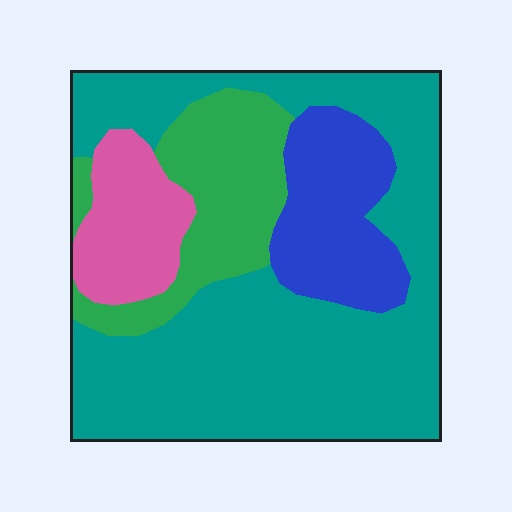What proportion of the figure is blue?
Blue covers around 15% of the figure.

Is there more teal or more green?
Teal.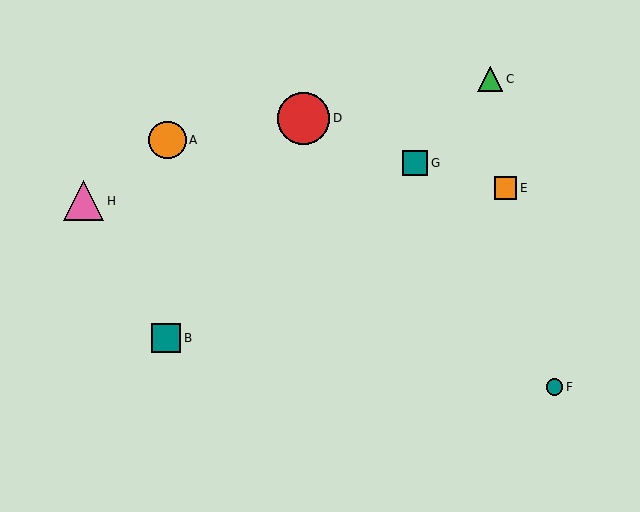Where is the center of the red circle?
The center of the red circle is at (304, 118).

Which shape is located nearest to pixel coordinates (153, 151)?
The orange circle (labeled A) at (168, 140) is nearest to that location.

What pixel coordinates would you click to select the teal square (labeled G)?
Click at (415, 163) to select the teal square G.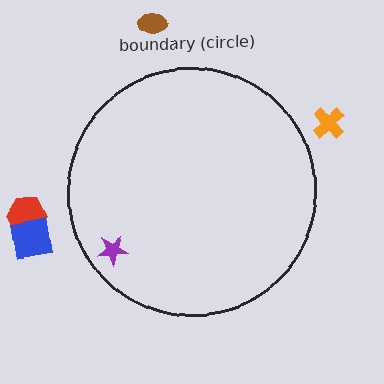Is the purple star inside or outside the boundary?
Inside.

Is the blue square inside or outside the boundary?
Outside.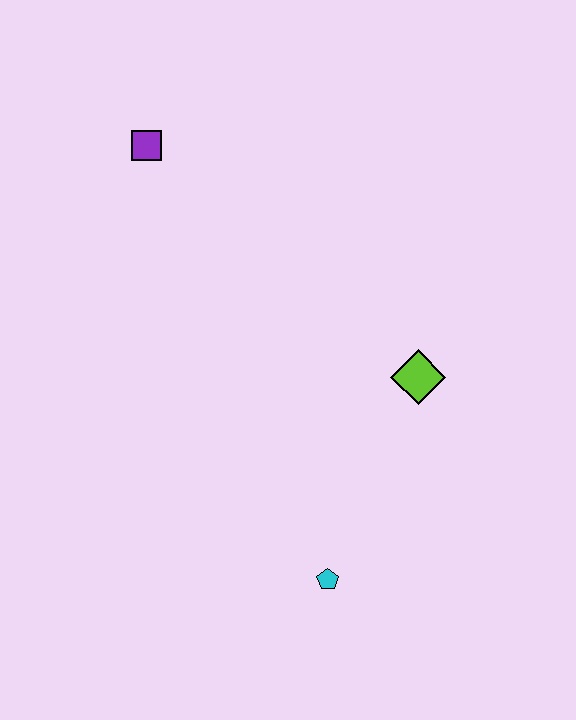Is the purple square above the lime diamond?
Yes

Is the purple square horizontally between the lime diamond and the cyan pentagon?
No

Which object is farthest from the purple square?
The cyan pentagon is farthest from the purple square.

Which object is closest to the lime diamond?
The cyan pentagon is closest to the lime diamond.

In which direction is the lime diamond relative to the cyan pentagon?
The lime diamond is above the cyan pentagon.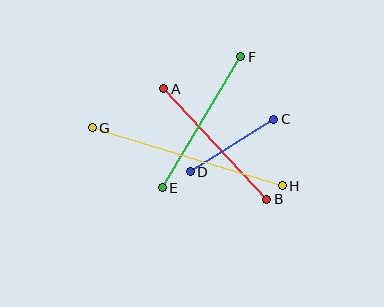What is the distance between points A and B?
The distance is approximately 151 pixels.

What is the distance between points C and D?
The distance is approximately 99 pixels.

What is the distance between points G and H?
The distance is approximately 199 pixels.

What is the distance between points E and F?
The distance is approximately 152 pixels.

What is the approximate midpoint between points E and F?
The midpoint is at approximately (201, 122) pixels.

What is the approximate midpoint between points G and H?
The midpoint is at approximately (187, 157) pixels.